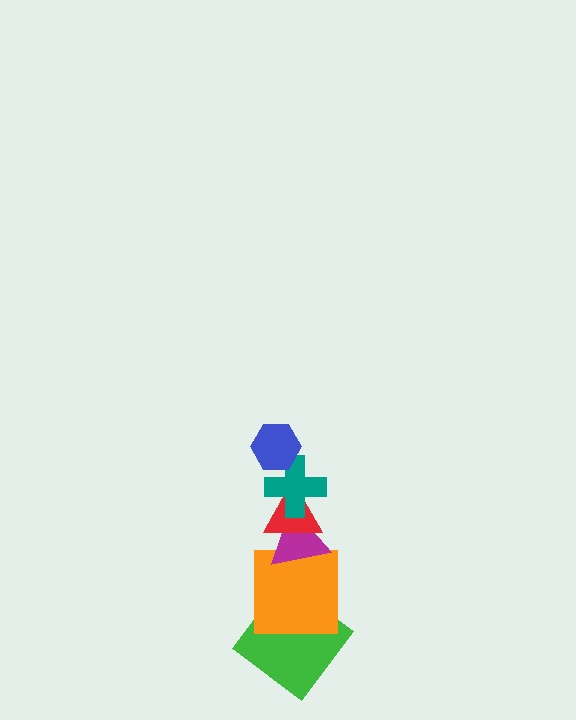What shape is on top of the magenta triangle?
The red triangle is on top of the magenta triangle.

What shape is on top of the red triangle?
The teal cross is on top of the red triangle.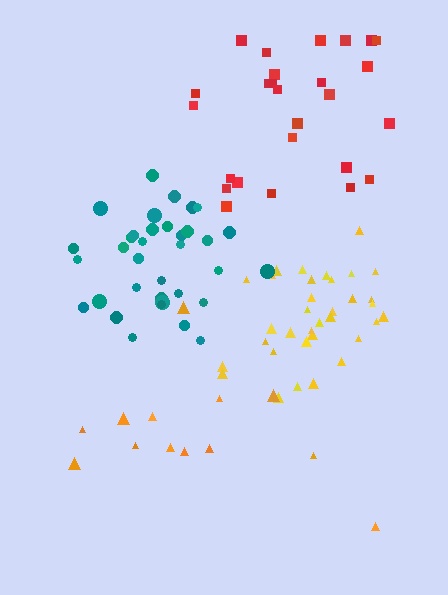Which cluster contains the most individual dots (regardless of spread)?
Teal (35).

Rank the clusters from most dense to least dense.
yellow, teal, red, orange.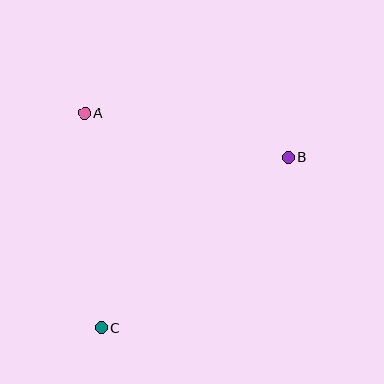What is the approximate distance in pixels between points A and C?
The distance between A and C is approximately 216 pixels.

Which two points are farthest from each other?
Points B and C are farthest from each other.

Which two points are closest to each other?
Points A and B are closest to each other.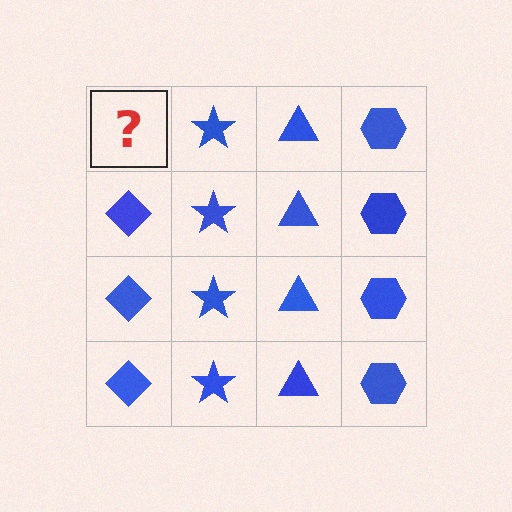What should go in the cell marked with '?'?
The missing cell should contain a blue diamond.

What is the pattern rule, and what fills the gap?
The rule is that each column has a consistent shape. The gap should be filled with a blue diamond.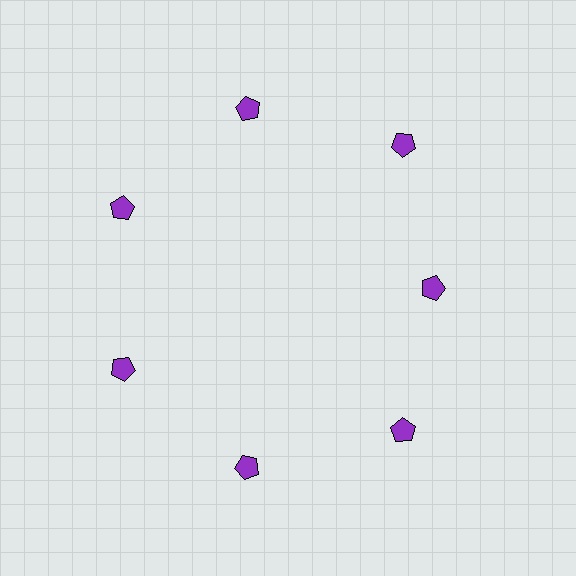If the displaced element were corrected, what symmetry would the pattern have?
It would have 7-fold rotational symmetry — the pattern would map onto itself every 51 degrees.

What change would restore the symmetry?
The symmetry would be restored by moving it outward, back onto the ring so that all 7 pentagons sit at equal angles and equal distance from the center.